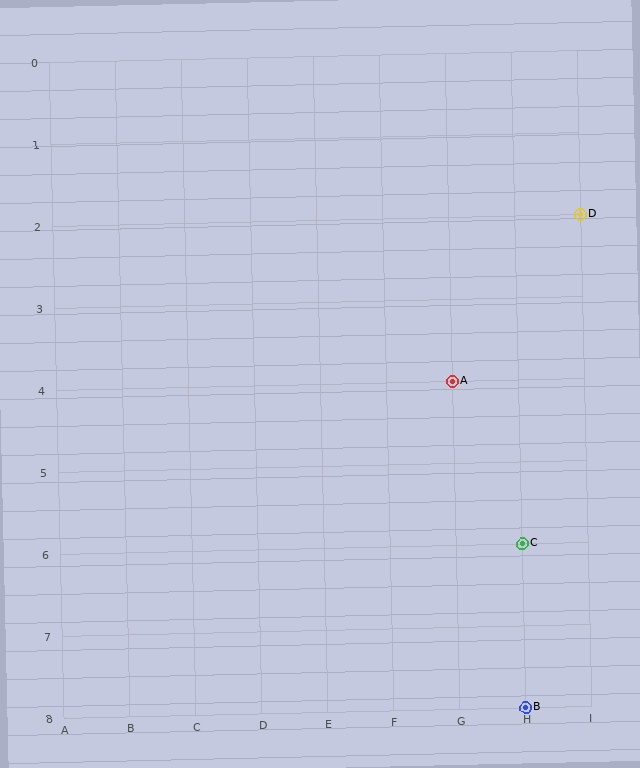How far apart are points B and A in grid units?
Points B and A are 1 column and 4 rows apart (about 4.1 grid units diagonally).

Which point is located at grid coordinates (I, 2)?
Point D is at (I, 2).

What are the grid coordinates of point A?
Point A is at grid coordinates (G, 4).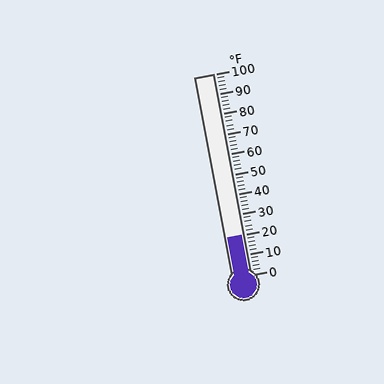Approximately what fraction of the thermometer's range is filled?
The thermometer is filled to approximately 20% of its range.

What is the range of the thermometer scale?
The thermometer scale ranges from 0°F to 100°F.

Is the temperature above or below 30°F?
The temperature is below 30°F.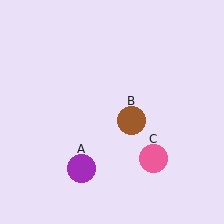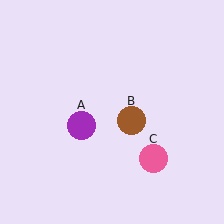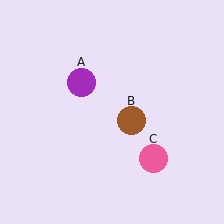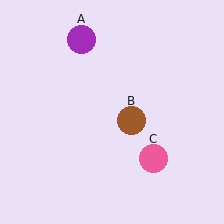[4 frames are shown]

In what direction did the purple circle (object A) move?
The purple circle (object A) moved up.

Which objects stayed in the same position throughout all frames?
Brown circle (object B) and pink circle (object C) remained stationary.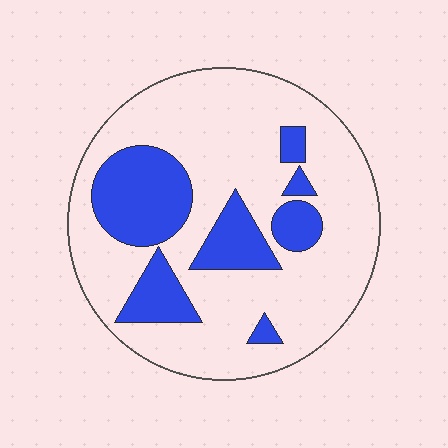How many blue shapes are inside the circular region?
7.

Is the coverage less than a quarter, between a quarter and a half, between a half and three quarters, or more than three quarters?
Between a quarter and a half.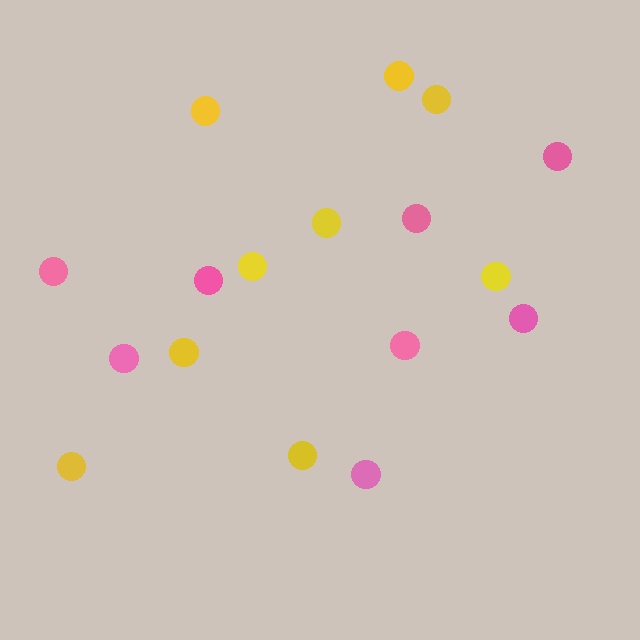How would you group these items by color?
There are 2 groups: one group of pink circles (8) and one group of yellow circles (9).